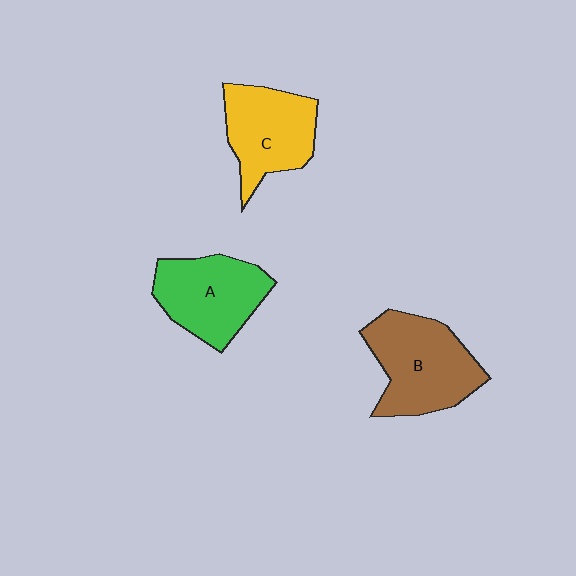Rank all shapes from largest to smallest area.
From largest to smallest: B (brown), A (green), C (yellow).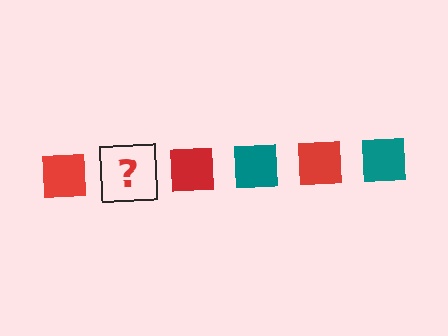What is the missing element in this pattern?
The missing element is a teal square.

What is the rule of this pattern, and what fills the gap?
The rule is that the pattern cycles through red, teal squares. The gap should be filled with a teal square.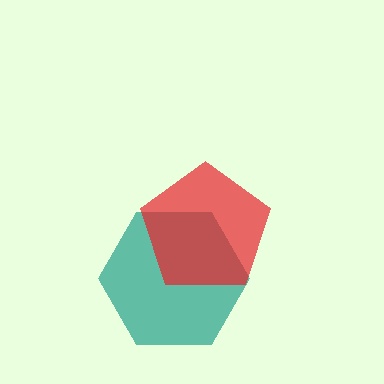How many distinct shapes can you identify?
There are 2 distinct shapes: a teal hexagon, a red pentagon.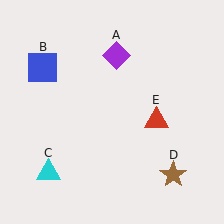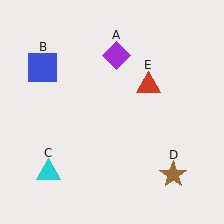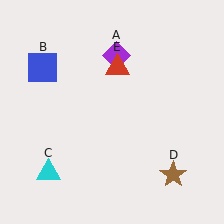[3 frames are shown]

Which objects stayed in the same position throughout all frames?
Purple diamond (object A) and blue square (object B) and cyan triangle (object C) and brown star (object D) remained stationary.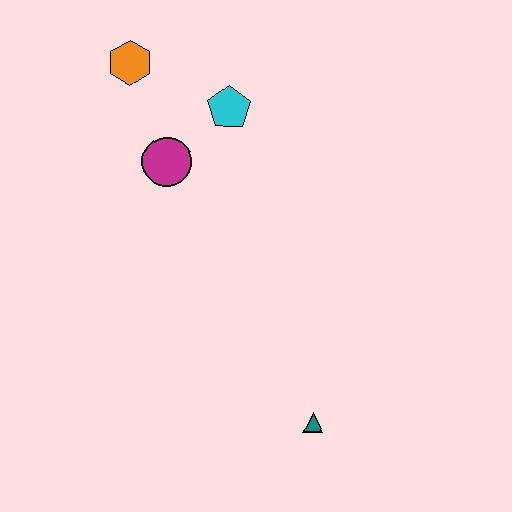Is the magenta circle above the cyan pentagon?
No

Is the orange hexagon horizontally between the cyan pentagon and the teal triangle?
No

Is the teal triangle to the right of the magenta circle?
Yes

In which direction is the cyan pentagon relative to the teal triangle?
The cyan pentagon is above the teal triangle.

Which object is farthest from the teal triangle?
The orange hexagon is farthest from the teal triangle.